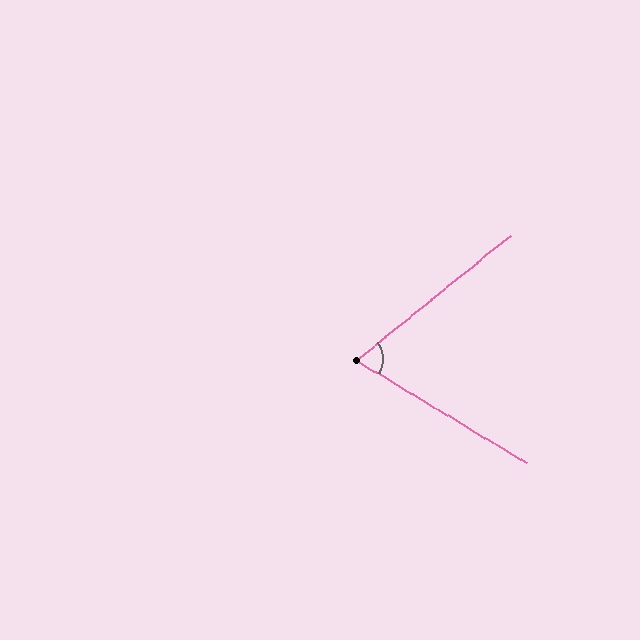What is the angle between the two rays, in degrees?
Approximately 70 degrees.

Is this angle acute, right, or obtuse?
It is acute.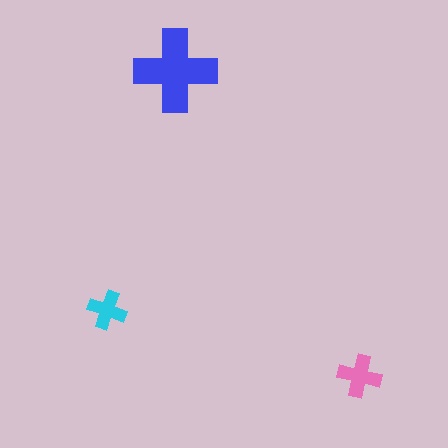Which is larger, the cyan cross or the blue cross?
The blue one.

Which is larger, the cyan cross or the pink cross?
The pink one.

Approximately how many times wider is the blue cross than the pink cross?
About 2 times wider.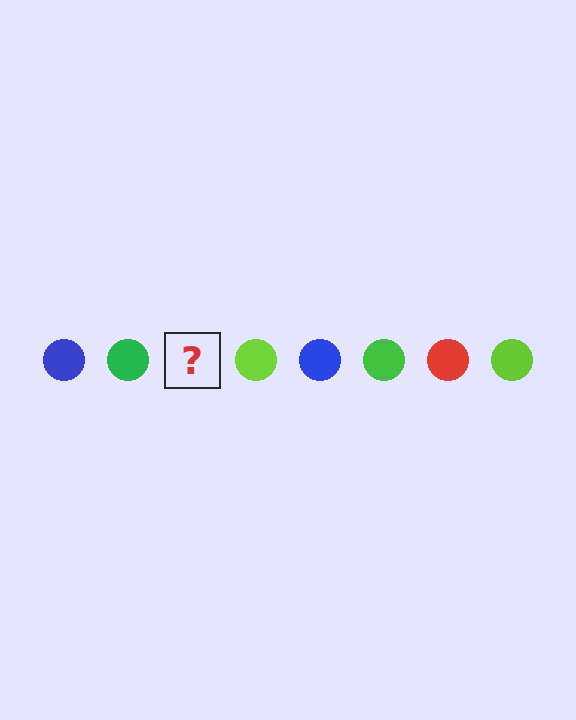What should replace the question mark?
The question mark should be replaced with a red circle.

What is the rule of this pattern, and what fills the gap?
The rule is that the pattern cycles through blue, green, red, lime circles. The gap should be filled with a red circle.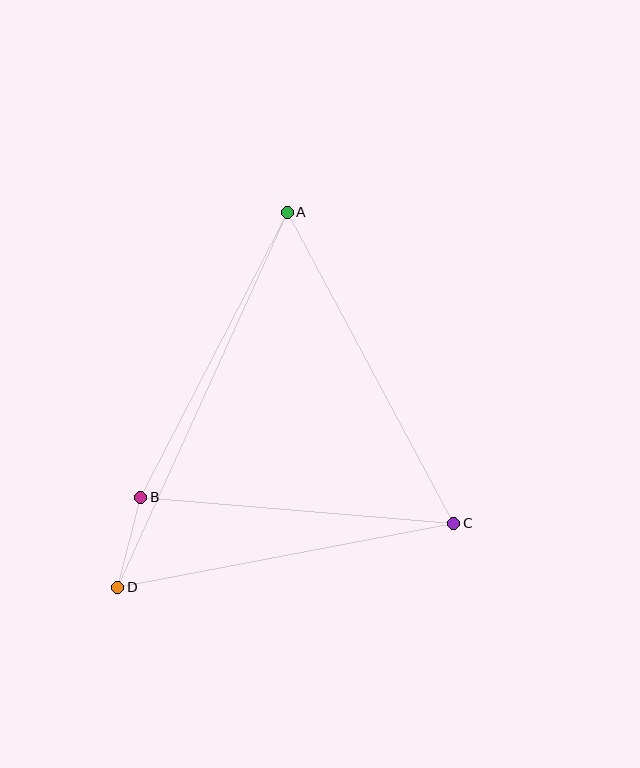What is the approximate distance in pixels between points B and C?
The distance between B and C is approximately 314 pixels.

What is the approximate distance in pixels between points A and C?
The distance between A and C is approximately 353 pixels.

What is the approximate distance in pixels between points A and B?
The distance between A and B is approximately 320 pixels.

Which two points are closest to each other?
Points B and D are closest to each other.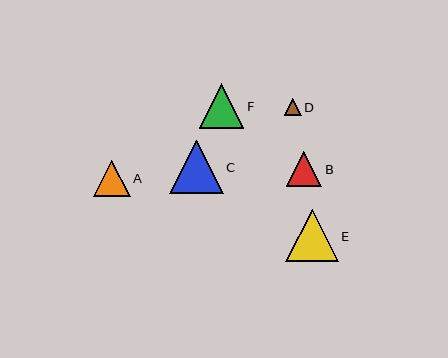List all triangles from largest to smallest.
From largest to smallest: C, E, F, A, B, D.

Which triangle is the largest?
Triangle C is the largest with a size of approximately 53 pixels.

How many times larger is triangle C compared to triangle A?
Triangle C is approximately 1.5 times the size of triangle A.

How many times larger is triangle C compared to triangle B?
Triangle C is approximately 1.5 times the size of triangle B.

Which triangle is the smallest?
Triangle D is the smallest with a size of approximately 17 pixels.